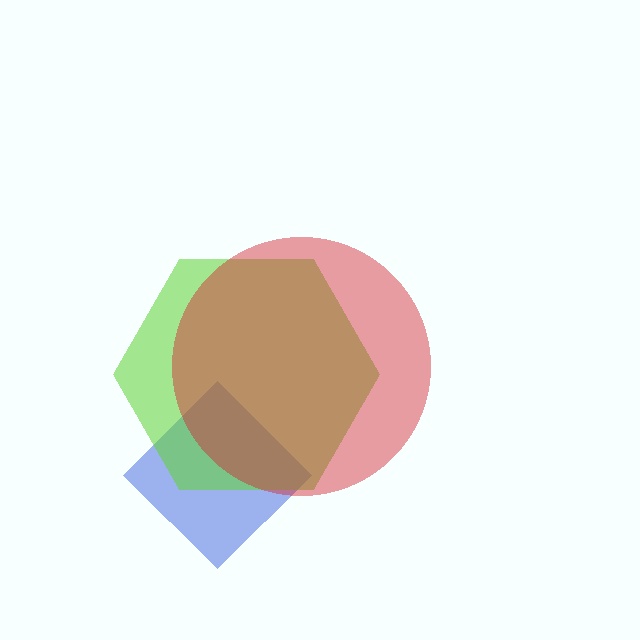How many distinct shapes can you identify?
There are 3 distinct shapes: a blue diamond, a lime hexagon, a red circle.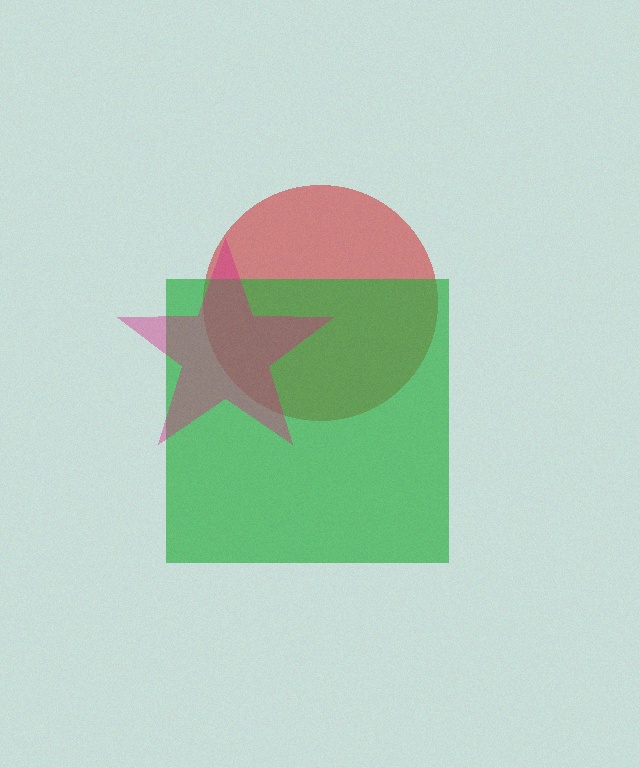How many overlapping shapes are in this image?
There are 3 overlapping shapes in the image.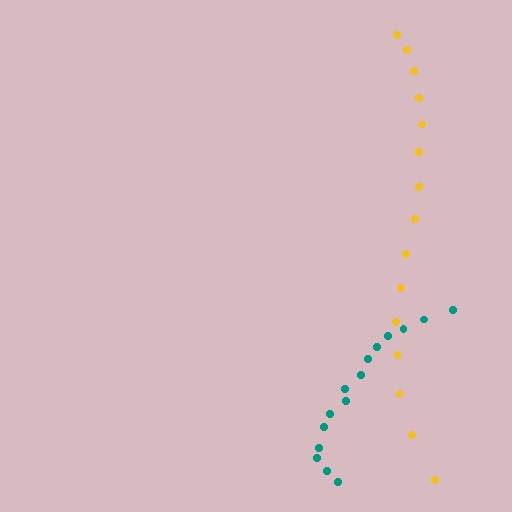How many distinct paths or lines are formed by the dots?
There are 2 distinct paths.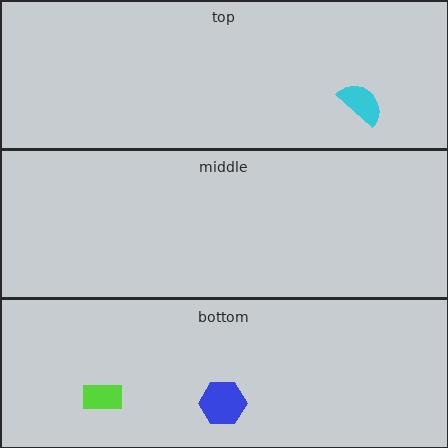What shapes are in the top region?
The cyan semicircle.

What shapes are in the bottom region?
The lime rectangle, the blue hexagon.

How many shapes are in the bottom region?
2.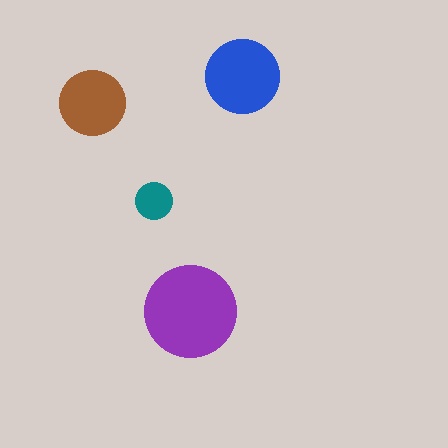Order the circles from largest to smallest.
the purple one, the blue one, the brown one, the teal one.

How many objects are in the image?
There are 4 objects in the image.